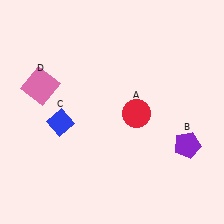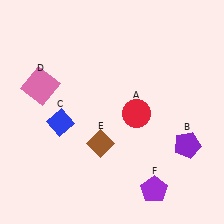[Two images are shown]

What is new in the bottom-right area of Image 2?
A purple pentagon (F) was added in the bottom-right area of Image 2.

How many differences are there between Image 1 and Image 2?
There are 2 differences between the two images.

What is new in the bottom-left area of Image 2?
A brown diamond (E) was added in the bottom-left area of Image 2.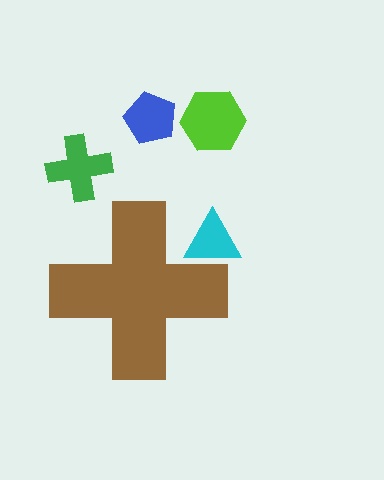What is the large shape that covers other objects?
A brown cross.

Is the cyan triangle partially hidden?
Yes, the cyan triangle is partially hidden behind the brown cross.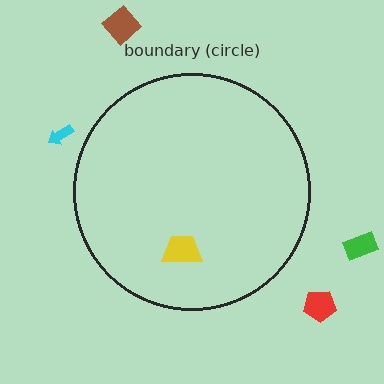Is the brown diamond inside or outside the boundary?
Outside.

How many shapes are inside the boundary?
1 inside, 4 outside.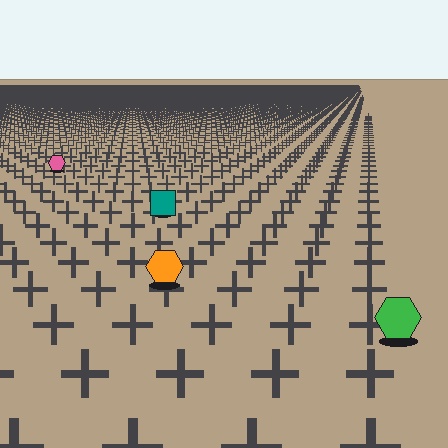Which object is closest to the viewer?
The green hexagon is closest. The texture marks near it are larger and more spread out.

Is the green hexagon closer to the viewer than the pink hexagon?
Yes. The green hexagon is closer — you can tell from the texture gradient: the ground texture is coarser near it.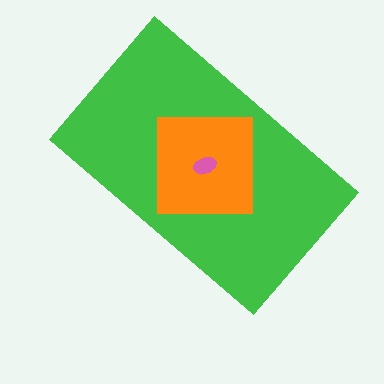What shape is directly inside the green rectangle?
The orange square.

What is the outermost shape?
The green rectangle.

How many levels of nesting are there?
3.